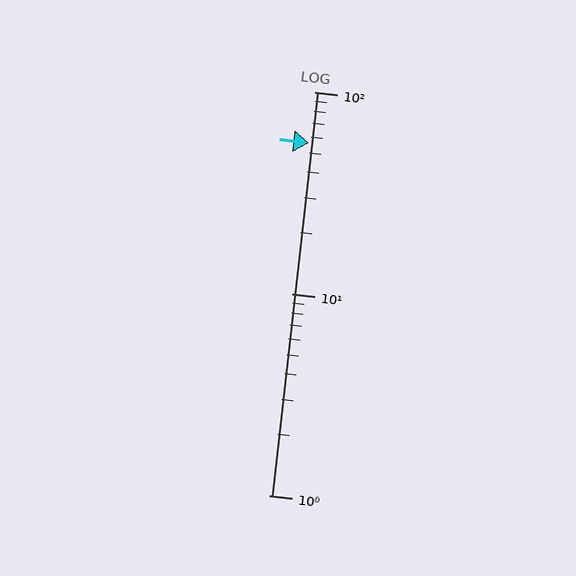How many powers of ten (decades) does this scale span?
The scale spans 2 decades, from 1 to 100.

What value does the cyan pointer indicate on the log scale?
The pointer indicates approximately 56.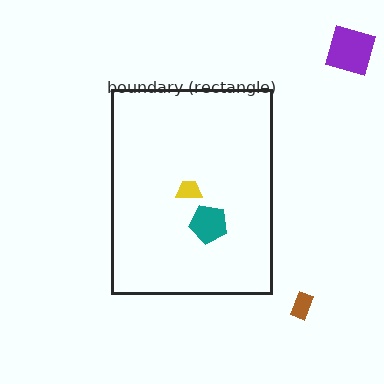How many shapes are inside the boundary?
2 inside, 2 outside.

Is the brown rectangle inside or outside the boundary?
Outside.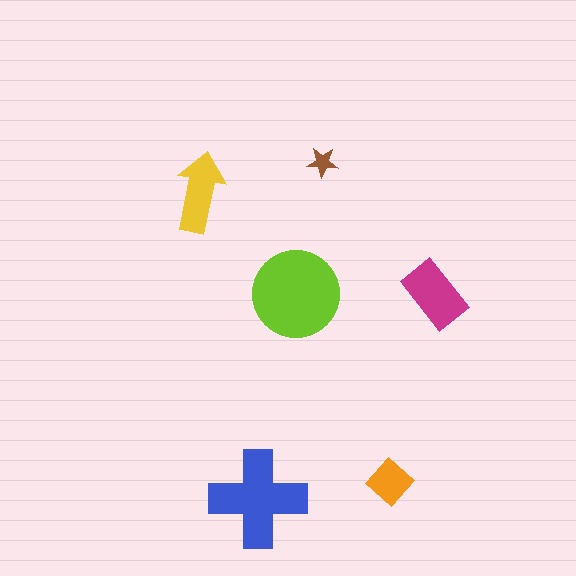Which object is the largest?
The lime circle.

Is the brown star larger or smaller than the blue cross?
Smaller.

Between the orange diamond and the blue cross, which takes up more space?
The blue cross.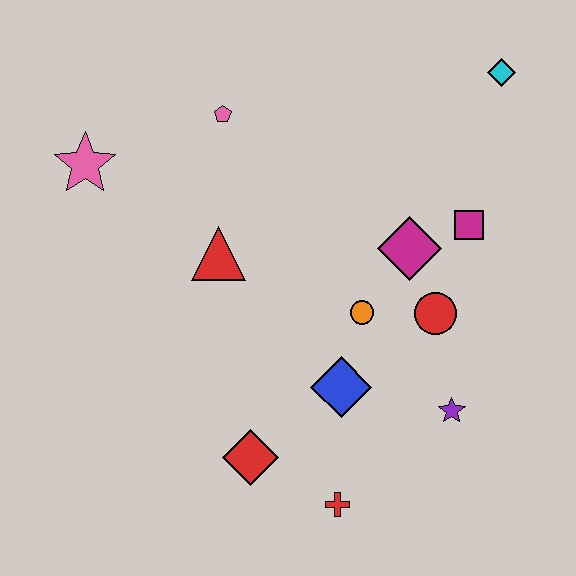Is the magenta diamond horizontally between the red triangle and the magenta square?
Yes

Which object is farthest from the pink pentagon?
The red cross is farthest from the pink pentagon.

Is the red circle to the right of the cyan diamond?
No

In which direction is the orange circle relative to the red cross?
The orange circle is above the red cross.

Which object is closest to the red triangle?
The pink pentagon is closest to the red triangle.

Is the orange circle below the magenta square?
Yes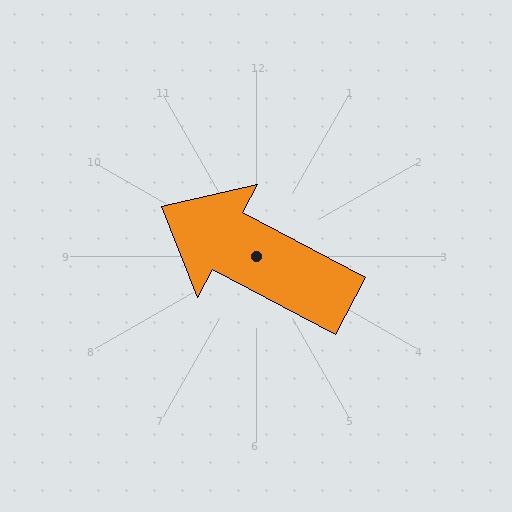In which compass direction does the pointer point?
Northwest.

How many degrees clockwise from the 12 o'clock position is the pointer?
Approximately 298 degrees.